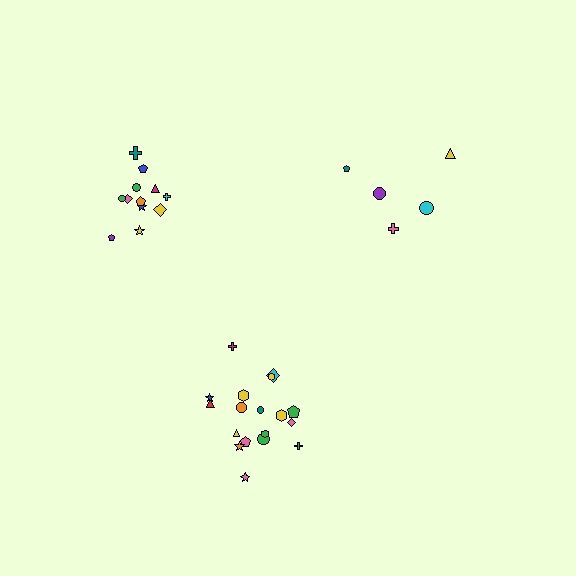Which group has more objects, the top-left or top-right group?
The top-left group.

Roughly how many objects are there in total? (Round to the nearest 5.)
Roughly 35 objects in total.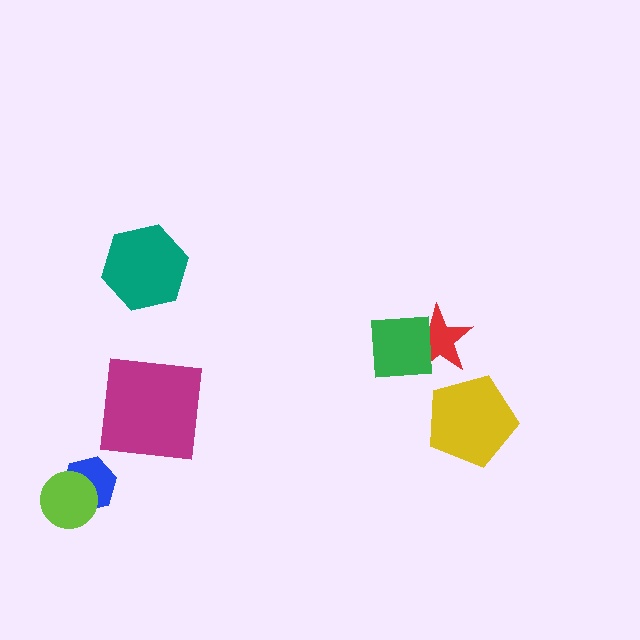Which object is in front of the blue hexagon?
The lime circle is in front of the blue hexagon.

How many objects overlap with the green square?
1 object overlaps with the green square.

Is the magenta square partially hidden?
No, no other shape covers it.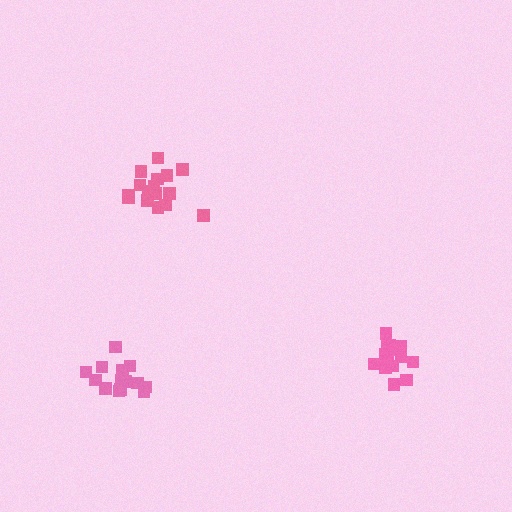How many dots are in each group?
Group 1: 14 dots, Group 2: 16 dots, Group 3: 15 dots (45 total).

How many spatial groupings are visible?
There are 3 spatial groupings.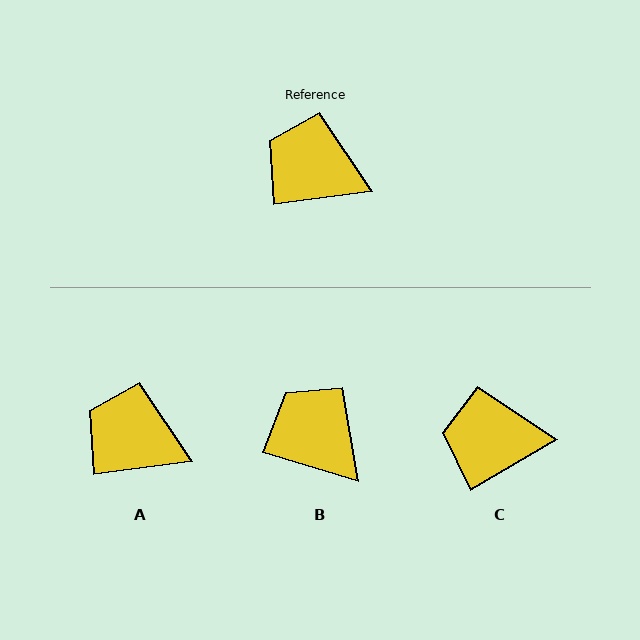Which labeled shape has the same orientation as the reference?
A.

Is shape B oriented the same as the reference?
No, it is off by about 25 degrees.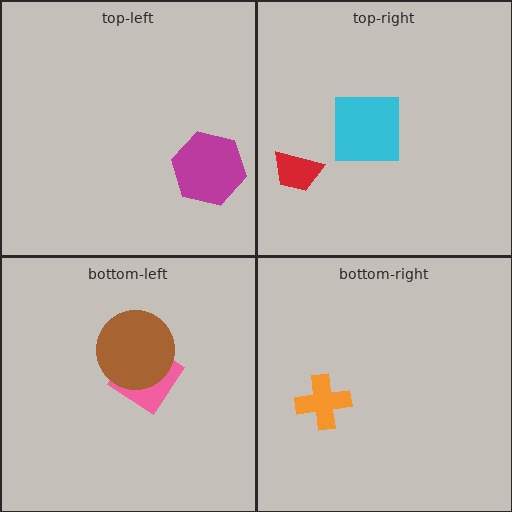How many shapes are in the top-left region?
1.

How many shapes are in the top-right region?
2.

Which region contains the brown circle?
The bottom-left region.